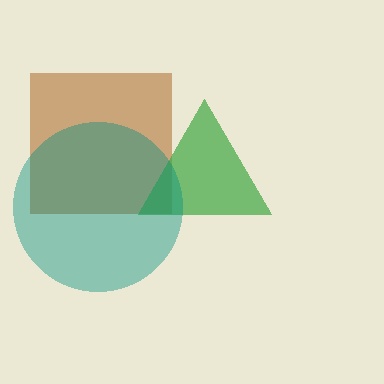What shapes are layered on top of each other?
The layered shapes are: a brown square, a green triangle, a teal circle.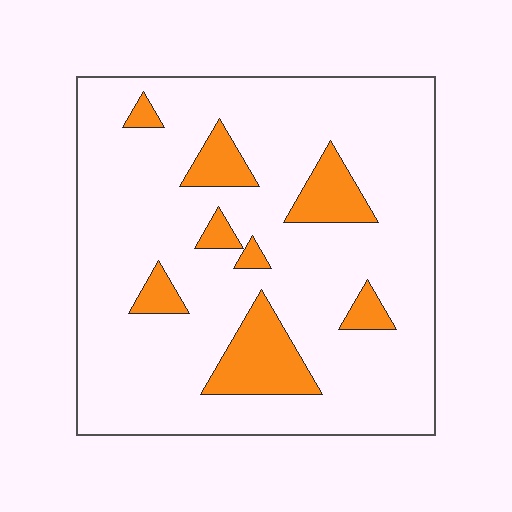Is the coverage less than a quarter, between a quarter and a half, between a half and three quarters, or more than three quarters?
Less than a quarter.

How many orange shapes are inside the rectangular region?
8.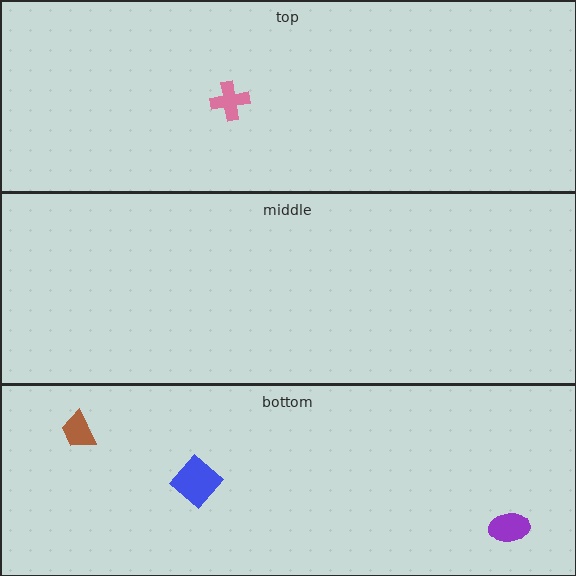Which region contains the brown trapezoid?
The bottom region.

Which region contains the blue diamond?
The bottom region.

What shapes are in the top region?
The pink cross.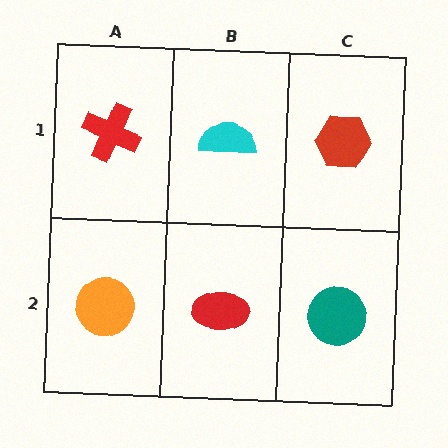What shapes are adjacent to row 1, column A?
An orange circle (row 2, column A), a cyan semicircle (row 1, column B).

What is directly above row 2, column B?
A cyan semicircle.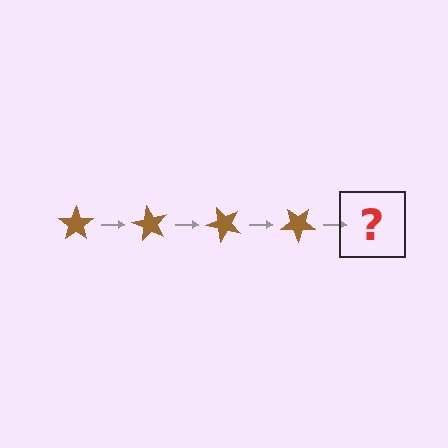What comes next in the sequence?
The next element should be a brown star rotated 240 degrees.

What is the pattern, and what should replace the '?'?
The pattern is that the star rotates 60 degrees each step. The '?' should be a brown star rotated 240 degrees.